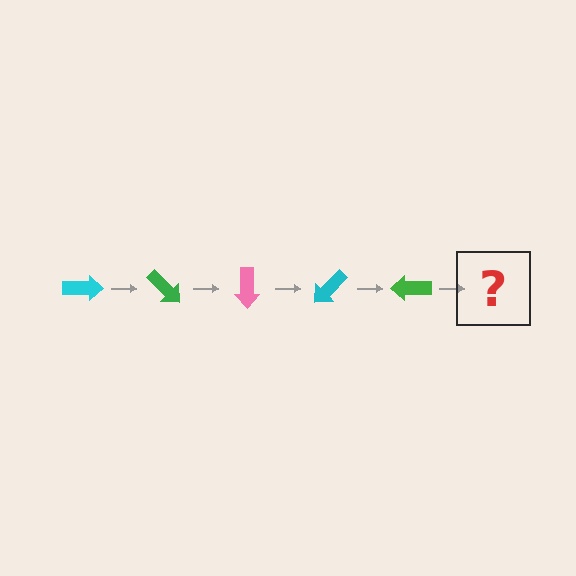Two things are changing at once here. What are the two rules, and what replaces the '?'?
The two rules are that it rotates 45 degrees each step and the color cycles through cyan, green, and pink. The '?' should be a pink arrow, rotated 225 degrees from the start.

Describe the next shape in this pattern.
It should be a pink arrow, rotated 225 degrees from the start.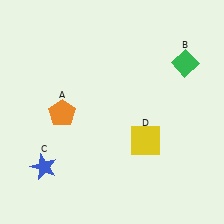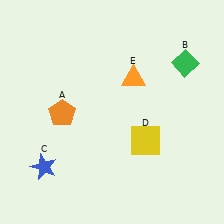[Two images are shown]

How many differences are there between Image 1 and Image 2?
There is 1 difference between the two images.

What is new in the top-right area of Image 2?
An orange triangle (E) was added in the top-right area of Image 2.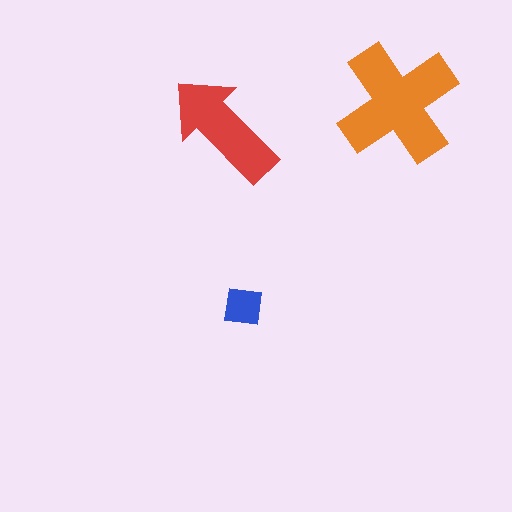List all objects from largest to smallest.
The orange cross, the red arrow, the blue square.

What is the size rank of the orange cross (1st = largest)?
1st.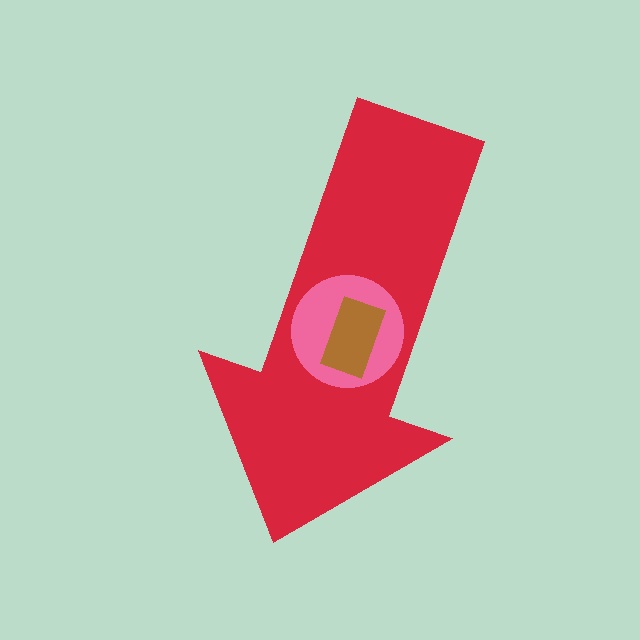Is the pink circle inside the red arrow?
Yes.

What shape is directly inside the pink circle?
The brown rectangle.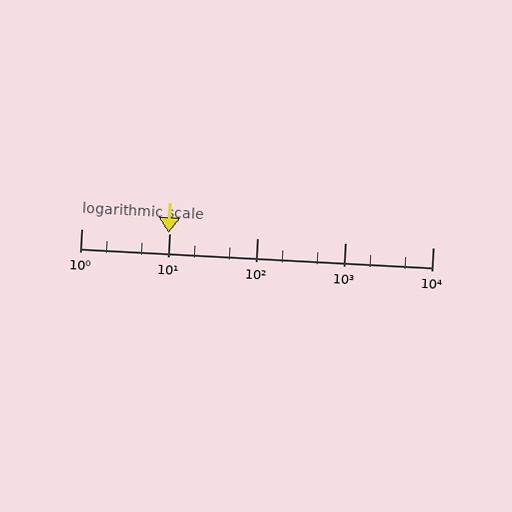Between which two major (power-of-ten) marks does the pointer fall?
The pointer is between 1 and 10.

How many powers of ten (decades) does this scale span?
The scale spans 4 decades, from 1 to 10000.